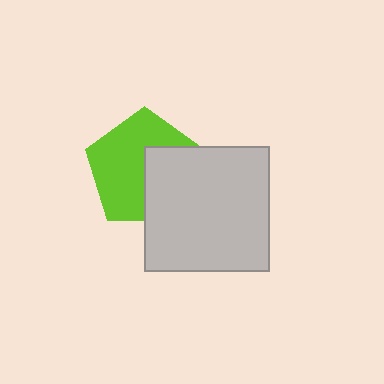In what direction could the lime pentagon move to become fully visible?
The lime pentagon could move toward the upper-left. That would shift it out from behind the light gray square entirely.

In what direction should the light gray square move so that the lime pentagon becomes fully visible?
The light gray square should move toward the lower-right. That is the shortest direction to clear the overlap and leave the lime pentagon fully visible.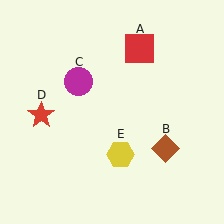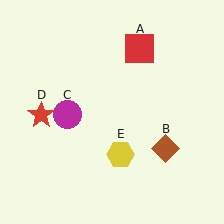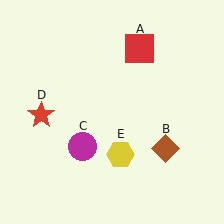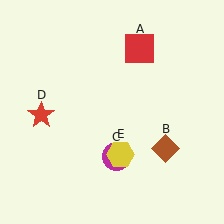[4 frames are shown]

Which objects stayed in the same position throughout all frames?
Red square (object A) and brown diamond (object B) and red star (object D) and yellow hexagon (object E) remained stationary.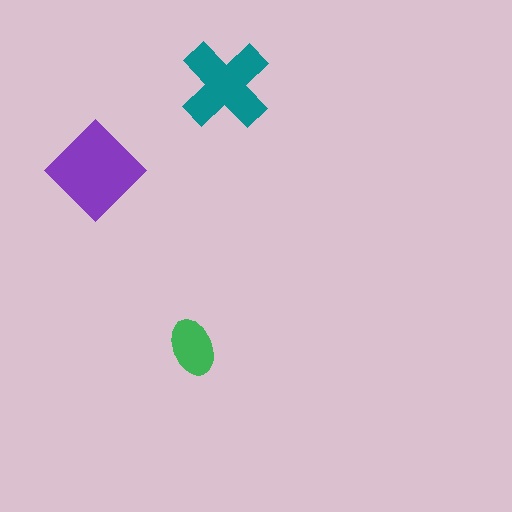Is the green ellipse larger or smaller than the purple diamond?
Smaller.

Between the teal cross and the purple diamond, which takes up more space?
The purple diamond.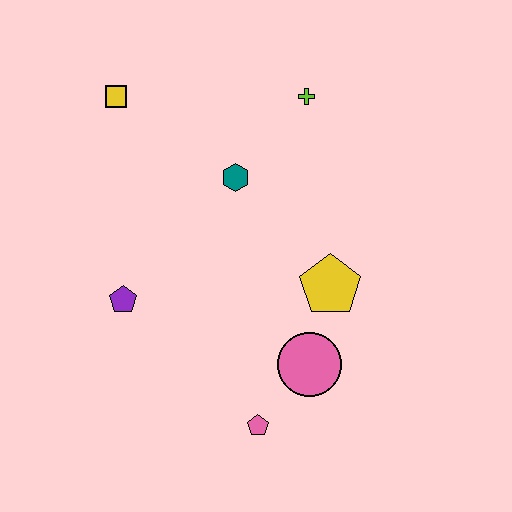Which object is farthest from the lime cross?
The pink pentagon is farthest from the lime cross.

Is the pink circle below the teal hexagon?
Yes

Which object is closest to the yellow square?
The teal hexagon is closest to the yellow square.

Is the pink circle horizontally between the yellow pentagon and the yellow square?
Yes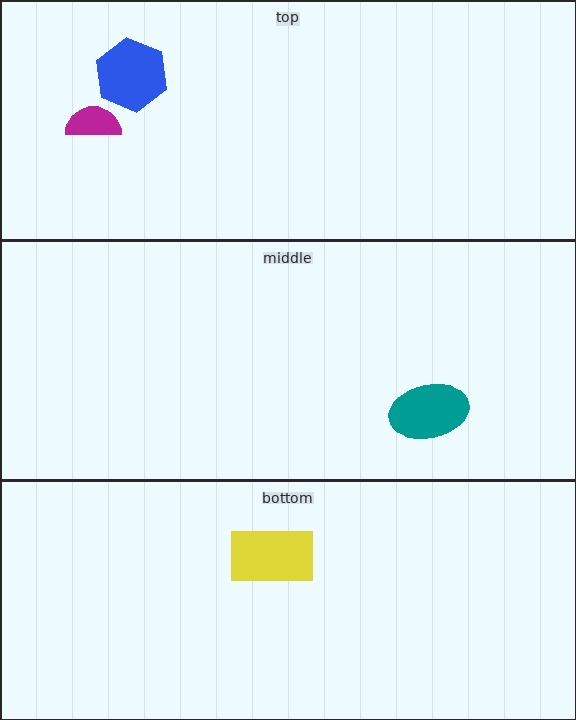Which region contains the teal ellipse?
The middle region.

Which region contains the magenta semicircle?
The top region.